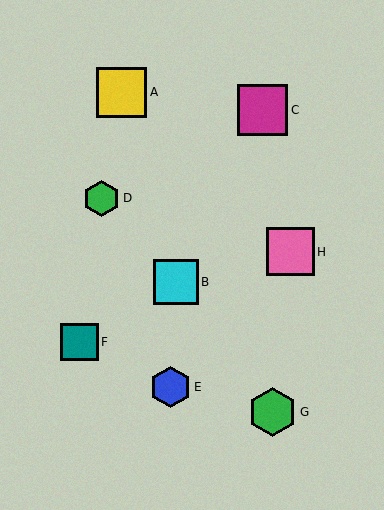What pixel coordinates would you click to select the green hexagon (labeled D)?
Click at (102, 198) to select the green hexagon D.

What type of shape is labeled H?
Shape H is a pink square.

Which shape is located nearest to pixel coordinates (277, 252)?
The pink square (labeled H) at (290, 252) is nearest to that location.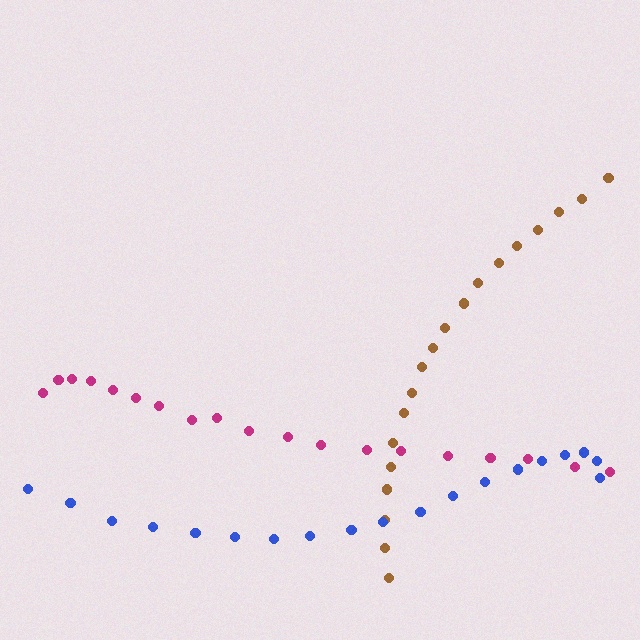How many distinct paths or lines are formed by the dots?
There are 3 distinct paths.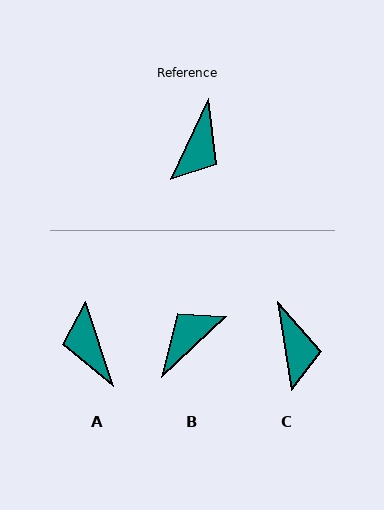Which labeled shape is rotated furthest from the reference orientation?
B, about 159 degrees away.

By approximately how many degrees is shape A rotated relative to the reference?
Approximately 136 degrees clockwise.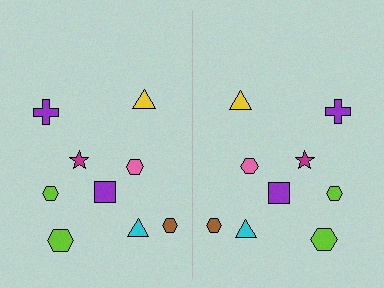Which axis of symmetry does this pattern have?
The pattern has a vertical axis of symmetry running through the center of the image.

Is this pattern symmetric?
Yes, this pattern has bilateral (reflection) symmetry.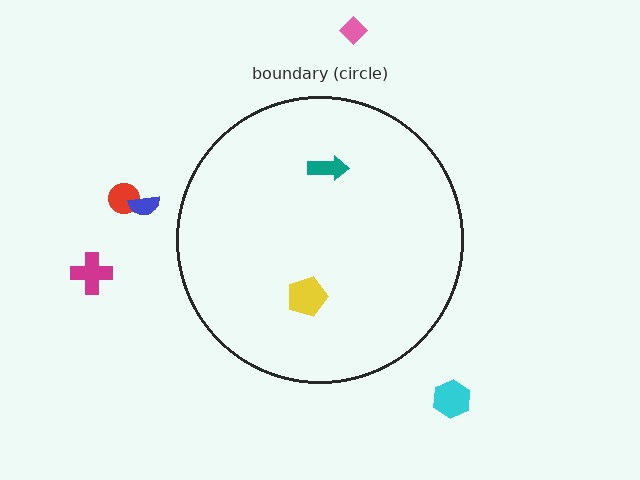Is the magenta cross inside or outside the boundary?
Outside.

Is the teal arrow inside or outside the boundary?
Inside.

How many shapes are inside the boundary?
2 inside, 5 outside.